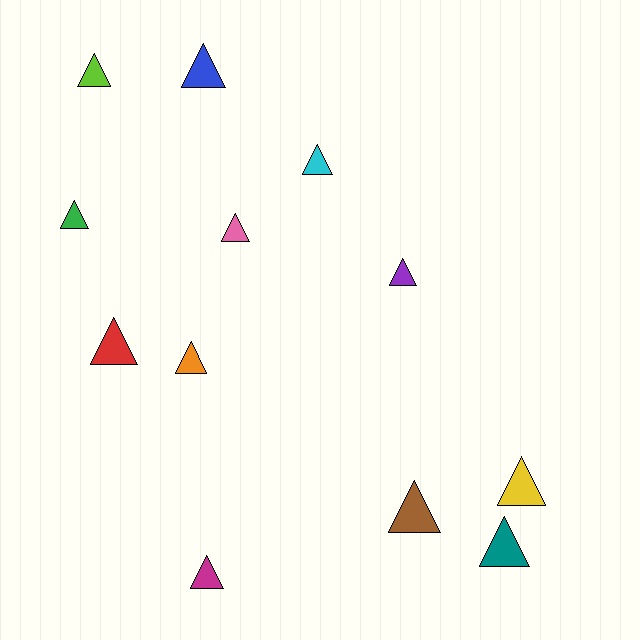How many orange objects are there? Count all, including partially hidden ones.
There is 1 orange object.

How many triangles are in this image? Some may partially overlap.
There are 12 triangles.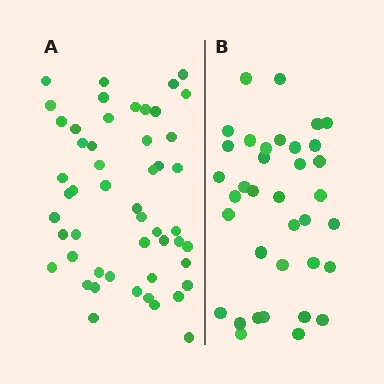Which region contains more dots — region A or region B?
Region A (the left region) has more dots.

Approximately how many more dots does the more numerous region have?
Region A has approximately 15 more dots than region B.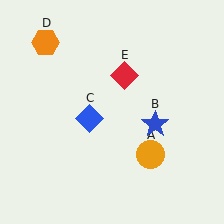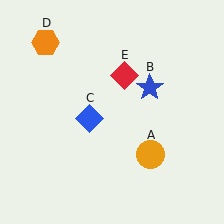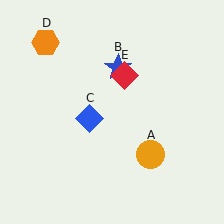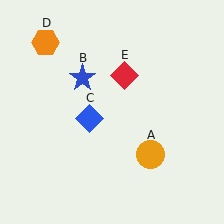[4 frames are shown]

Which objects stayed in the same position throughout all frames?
Orange circle (object A) and blue diamond (object C) and orange hexagon (object D) and red diamond (object E) remained stationary.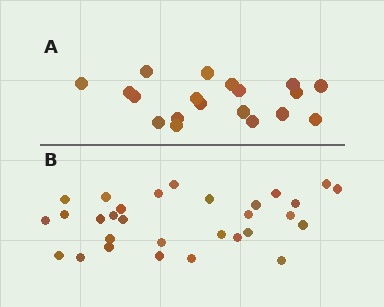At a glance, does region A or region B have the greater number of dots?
Region B (the bottom region) has more dots.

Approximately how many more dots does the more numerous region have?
Region B has roughly 12 or so more dots than region A.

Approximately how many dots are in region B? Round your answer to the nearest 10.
About 30 dots.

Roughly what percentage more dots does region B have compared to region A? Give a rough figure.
About 60% more.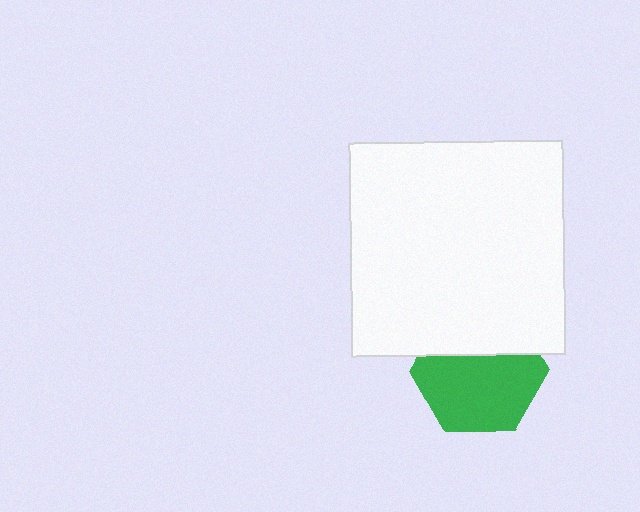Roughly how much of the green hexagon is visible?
Most of it is visible (roughly 66%).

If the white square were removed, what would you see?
You would see the complete green hexagon.